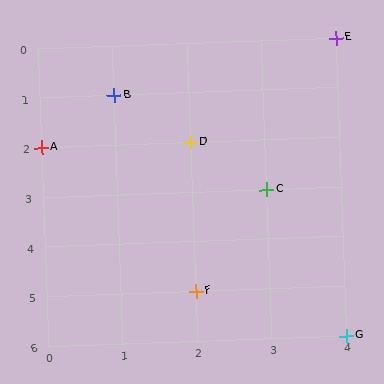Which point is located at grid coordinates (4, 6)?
Point G is at (4, 6).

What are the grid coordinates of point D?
Point D is at grid coordinates (2, 2).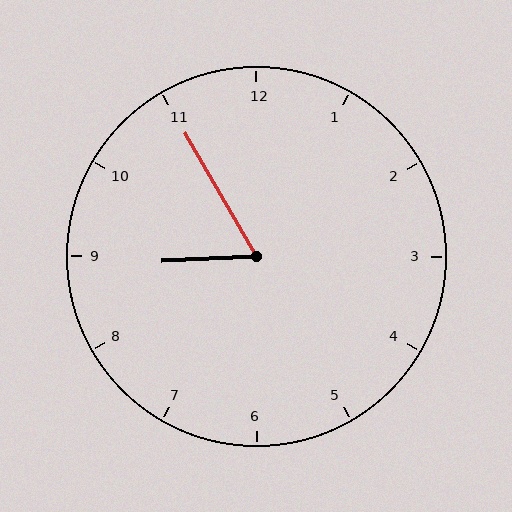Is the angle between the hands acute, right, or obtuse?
It is acute.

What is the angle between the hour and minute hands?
Approximately 62 degrees.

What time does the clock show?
8:55.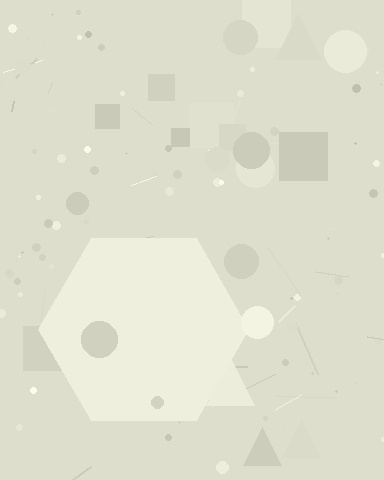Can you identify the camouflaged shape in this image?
The camouflaged shape is a hexagon.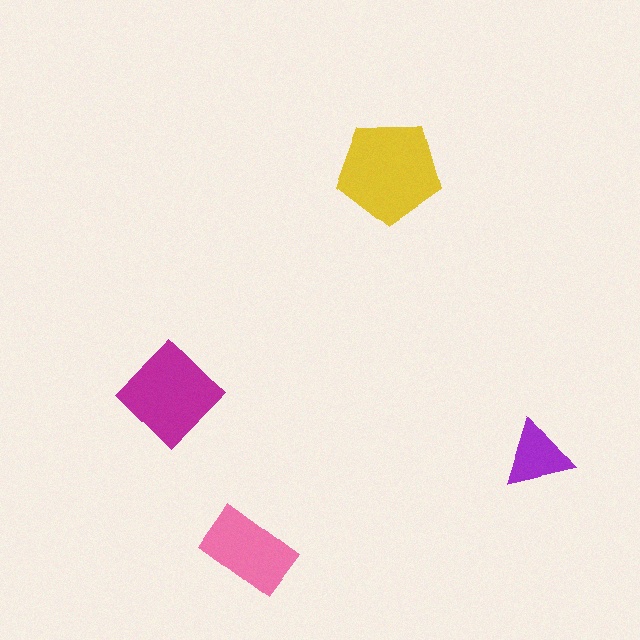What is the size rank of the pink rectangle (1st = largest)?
3rd.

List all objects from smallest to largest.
The purple triangle, the pink rectangle, the magenta diamond, the yellow pentagon.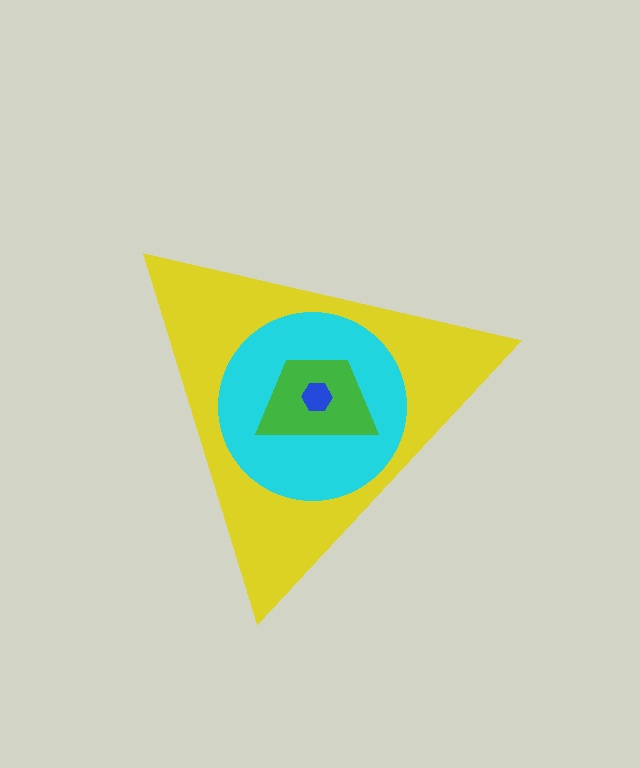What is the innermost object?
The blue hexagon.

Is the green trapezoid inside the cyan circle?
Yes.